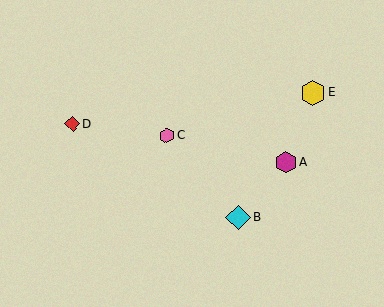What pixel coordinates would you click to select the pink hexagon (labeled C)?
Click at (167, 136) to select the pink hexagon C.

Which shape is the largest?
The yellow hexagon (labeled E) is the largest.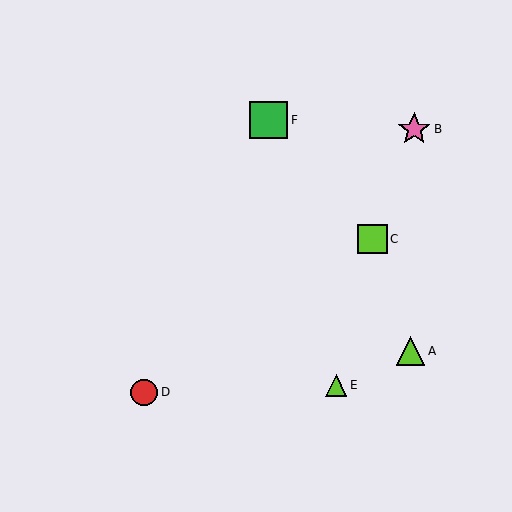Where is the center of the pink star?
The center of the pink star is at (414, 129).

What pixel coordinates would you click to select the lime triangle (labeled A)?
Click at (410, 351) to select the lime triangle A.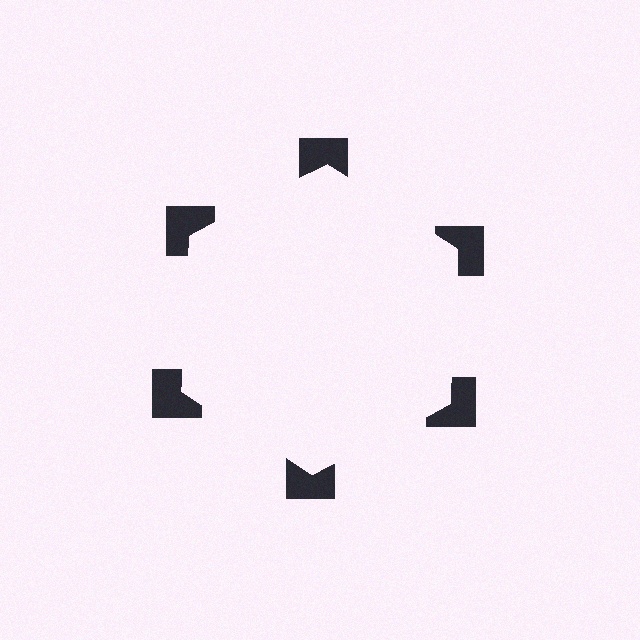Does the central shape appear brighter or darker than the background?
It typically appears slightly brighter than the background, even though no actual brightness change is drawn.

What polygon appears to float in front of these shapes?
An illusory hexagon — its edges are inferred from the aligned wedge cuts in the notched squares, not physically drawn.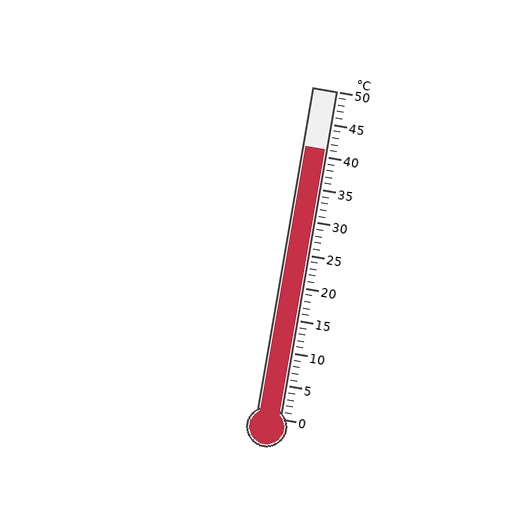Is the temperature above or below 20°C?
The temperature is above 20°C.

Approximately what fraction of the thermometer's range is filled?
The thermometer is filled to approximately 80% of its range.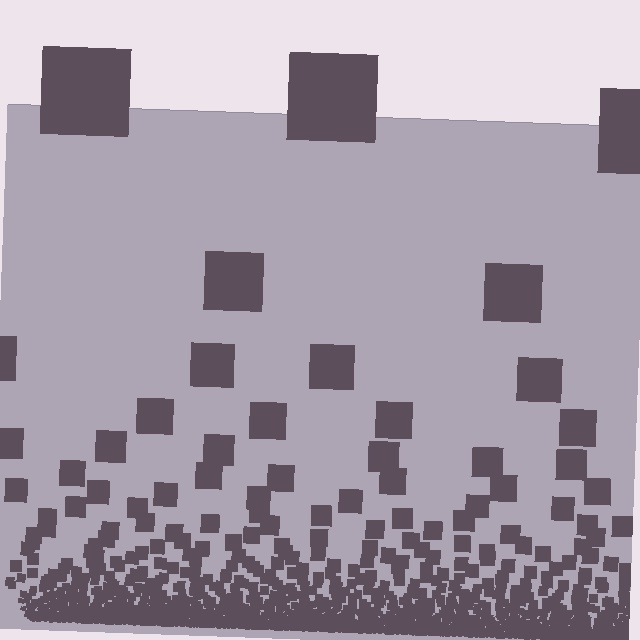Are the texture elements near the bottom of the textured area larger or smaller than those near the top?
Smaller. The gradient is inverted — elements near the bottom are smaller and denser.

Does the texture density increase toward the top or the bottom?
Density increases toward the bottom.